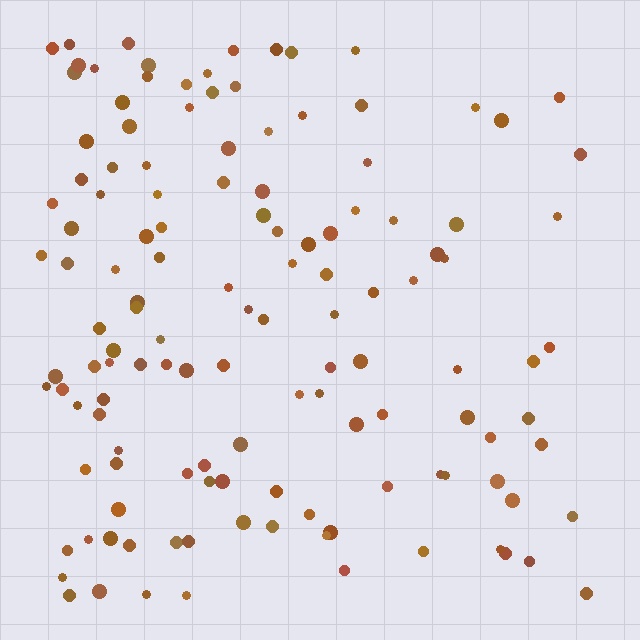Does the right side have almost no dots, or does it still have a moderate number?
Still a moderate number, just noticeably fewer than the left.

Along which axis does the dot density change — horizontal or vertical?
Horizontal.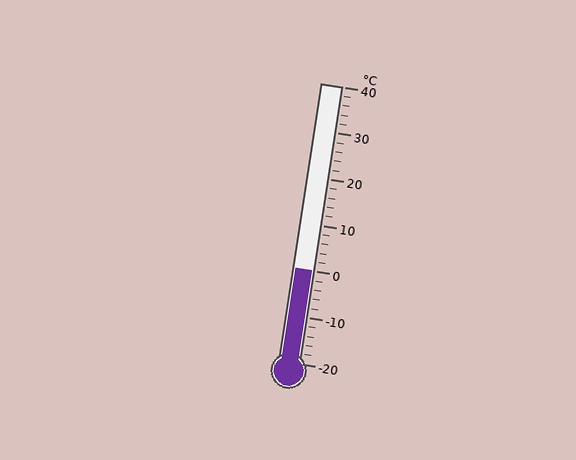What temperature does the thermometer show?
The thermometer shows approximately 0°C.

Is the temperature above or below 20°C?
The temperature is below 20°C.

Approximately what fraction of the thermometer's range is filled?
The thermometer is filled to approximately 35% of its range.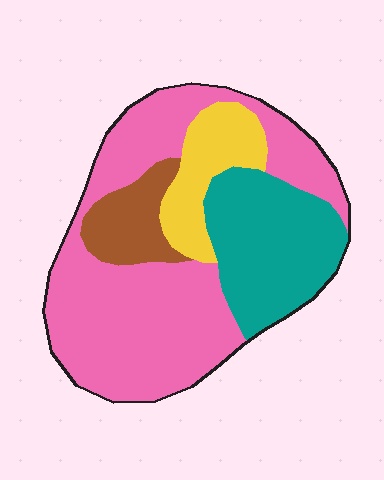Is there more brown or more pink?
Pink.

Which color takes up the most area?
Pink, at roughly 55%.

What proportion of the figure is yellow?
Yellow covers about 15% of the figure.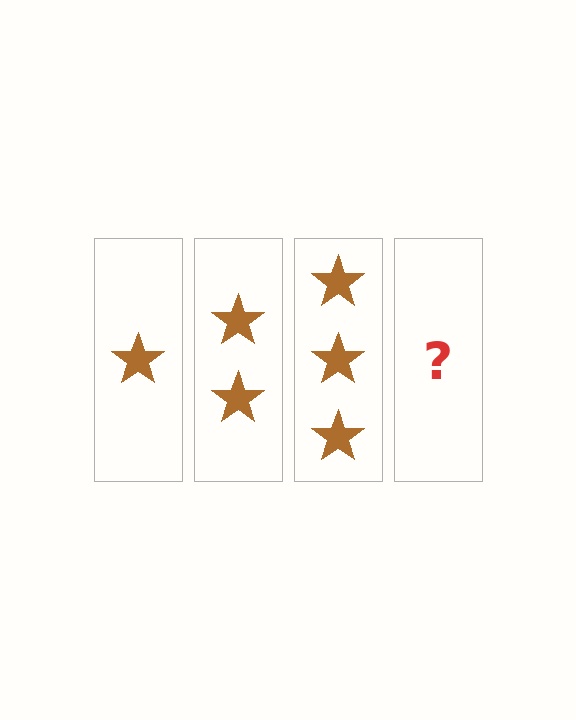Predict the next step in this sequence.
The next step is 4 stars.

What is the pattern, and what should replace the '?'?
The pattern is that each step adds one more star. The '?' should be 4 stars.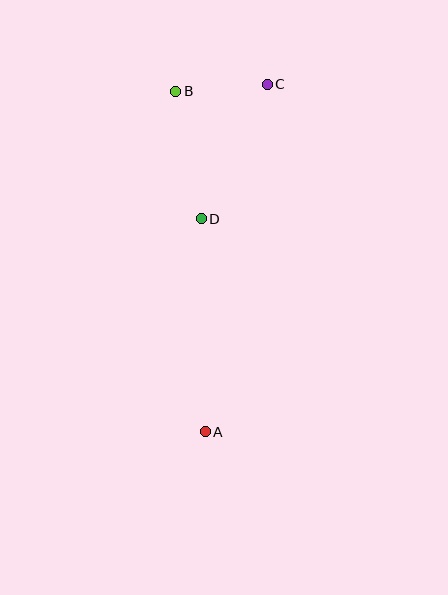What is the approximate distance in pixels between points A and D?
The distance between A and D is approximately 213 pixels.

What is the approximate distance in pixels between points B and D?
The distance between B and D is approximately 130 pixels.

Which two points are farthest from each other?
Points A and C are farthest from each other.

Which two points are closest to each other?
Points B and C are closest to each other.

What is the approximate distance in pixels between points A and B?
The distance between A and B is approximately 342 pixels.